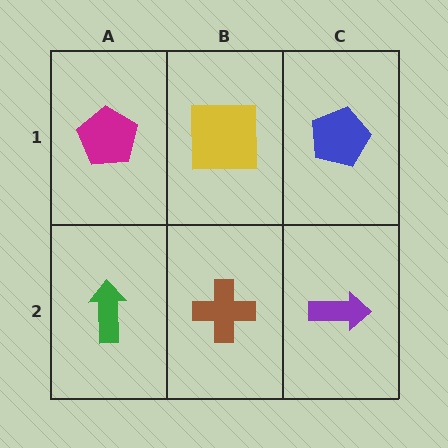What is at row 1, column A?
A magenta pentagon.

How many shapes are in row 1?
3 shapes.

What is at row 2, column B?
A brown cross.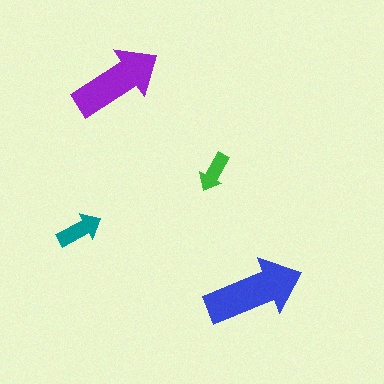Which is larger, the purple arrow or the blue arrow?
The blue one.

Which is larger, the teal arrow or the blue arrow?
The blue one.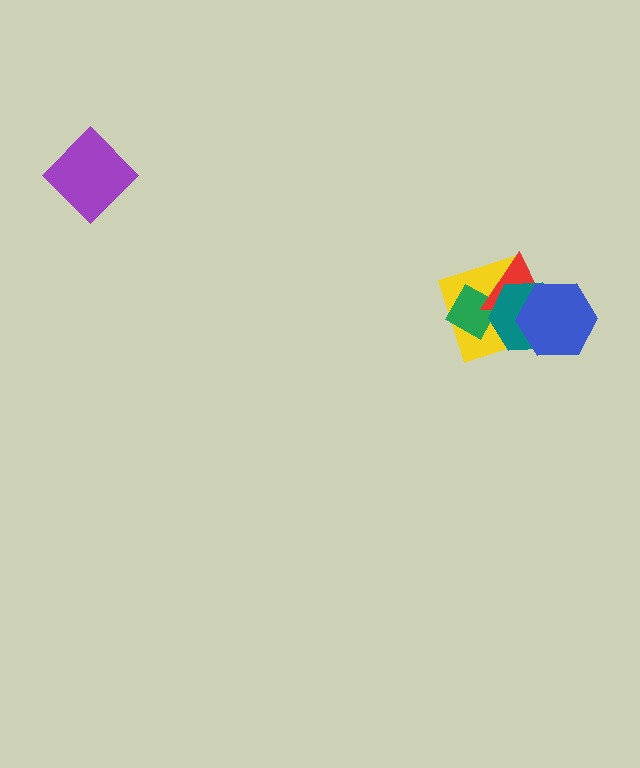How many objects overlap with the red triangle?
4 objects overlap with the red triangle.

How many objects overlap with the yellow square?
4 objects overlap with the yellow square.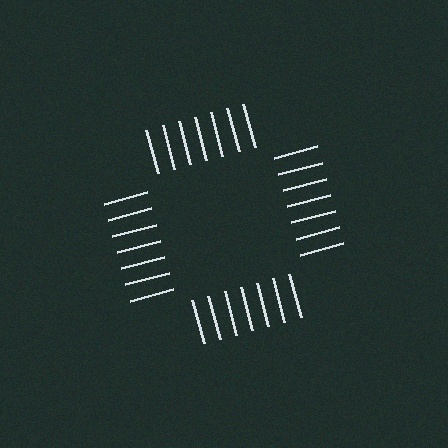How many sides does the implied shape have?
4 sides — the line-ends trace a square.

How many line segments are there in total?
28 — 7 along each of the 4 edges.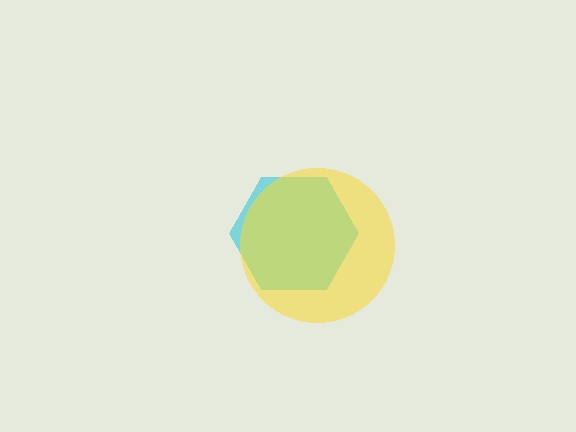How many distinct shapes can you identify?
There are 2 distinct shapes: a cyan hexagon, a yellow circle.